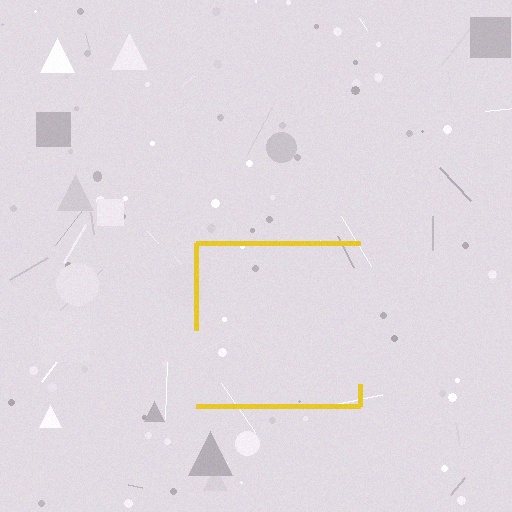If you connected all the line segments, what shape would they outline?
They would outline a square.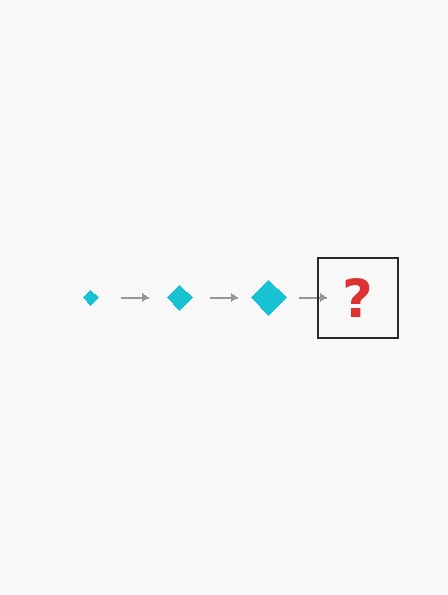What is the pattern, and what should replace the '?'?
The pattern is that the diamond gets progressively larger each step. The '?' should be a cyan diamond, larger than the previous one.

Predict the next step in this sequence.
The next step is a cyan diamond, larger than the previous one.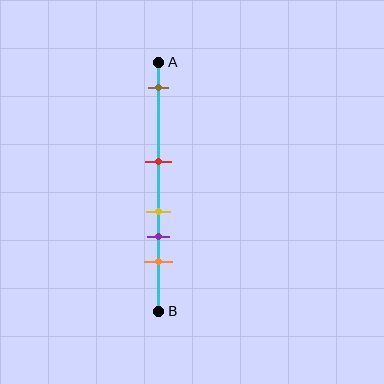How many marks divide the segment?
There are 5 marks dividing the segment.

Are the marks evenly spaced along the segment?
No, the marks are not evenly spaced.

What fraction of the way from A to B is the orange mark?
The orange mark is approximately 80% (0.8) of the way from A to B.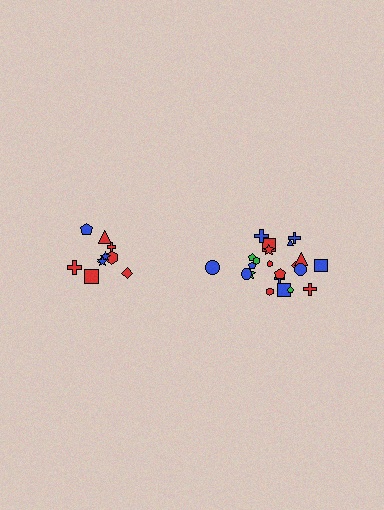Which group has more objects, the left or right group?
The right group.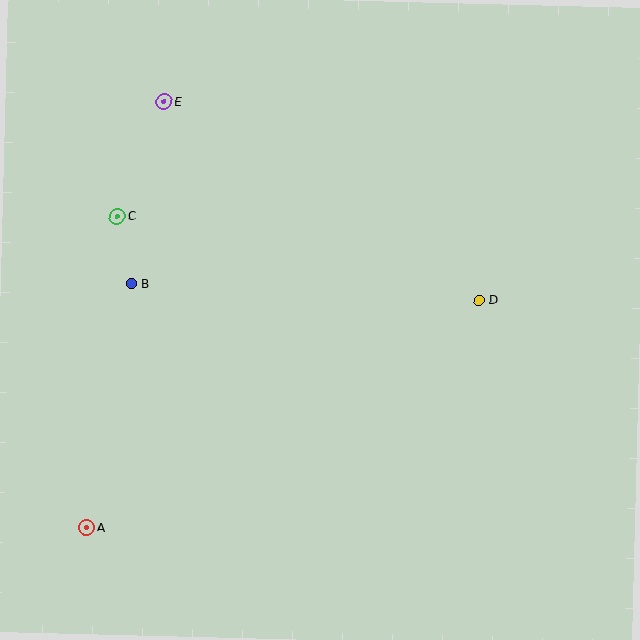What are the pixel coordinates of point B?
Point B is at (131, 283).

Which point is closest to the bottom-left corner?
Point A is closest to the bottom-left corner.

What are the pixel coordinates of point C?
Point C is at (117, 216).